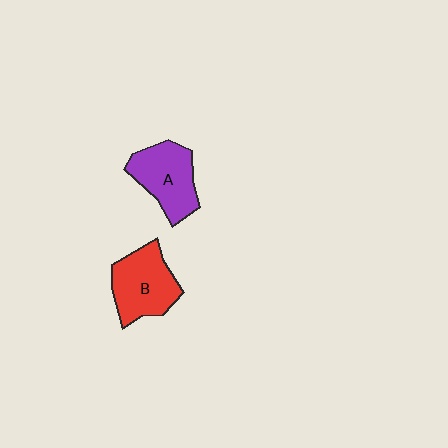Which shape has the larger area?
Shape B (red).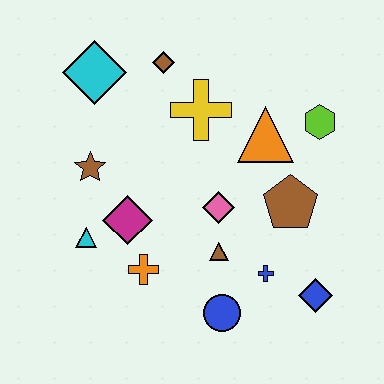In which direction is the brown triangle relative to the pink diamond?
The brown triangle is below the pink diamond.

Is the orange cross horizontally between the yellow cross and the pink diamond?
No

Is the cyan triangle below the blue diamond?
No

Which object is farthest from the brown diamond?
The blue diamond is farthest from the brown diamond.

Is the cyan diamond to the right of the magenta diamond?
No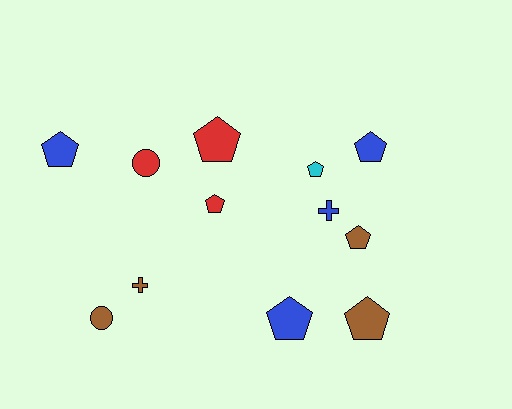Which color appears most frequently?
Brown, with 4 objects.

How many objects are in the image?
There are 12 objects.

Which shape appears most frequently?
Pentagon, with 8 objects.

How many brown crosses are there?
There is 1 brown cross.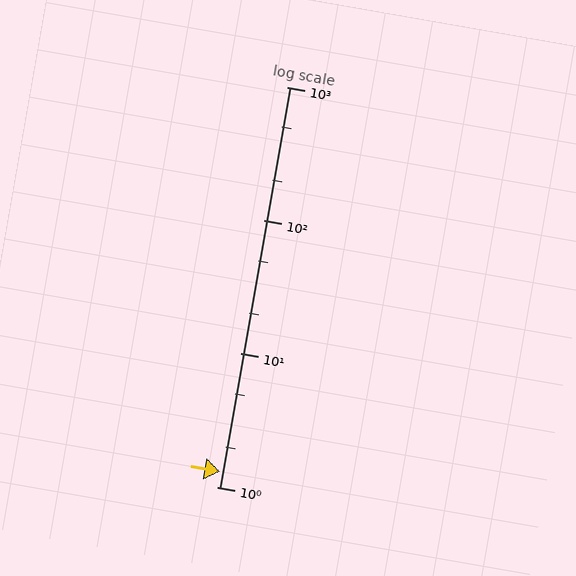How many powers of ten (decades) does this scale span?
The scale spans 3 decades, from 1 to 1000.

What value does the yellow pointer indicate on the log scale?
The pointer indicates approximately 1.3.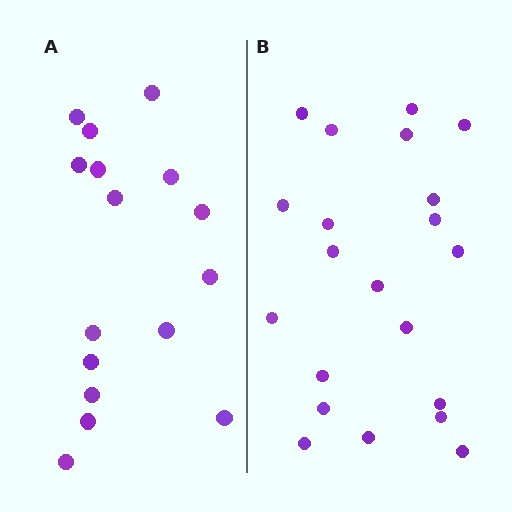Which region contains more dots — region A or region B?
Region B (the right region) has more dots.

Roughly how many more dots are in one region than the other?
Region B has about 5 more dots than region A.